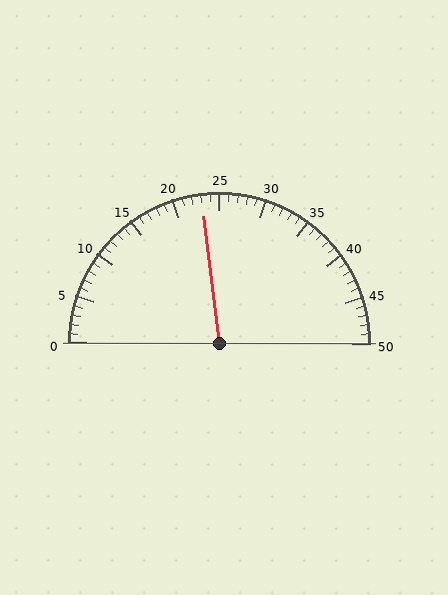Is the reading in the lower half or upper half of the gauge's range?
The reading is in the lower half of the range (0 to 50).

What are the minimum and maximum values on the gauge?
The gauge ranges from 0 to 50.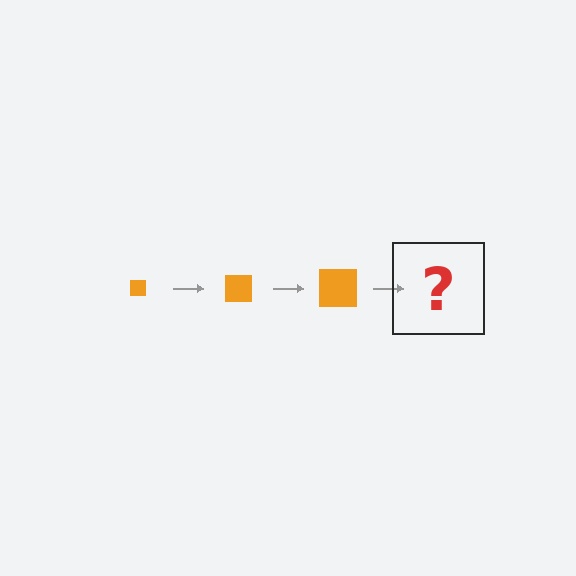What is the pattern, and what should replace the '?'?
The pattern is that the square gets progressively larger each step. The '?' should be an orange square, larger than the previous one.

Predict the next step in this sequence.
The next step is an orange square, larger than the previous one.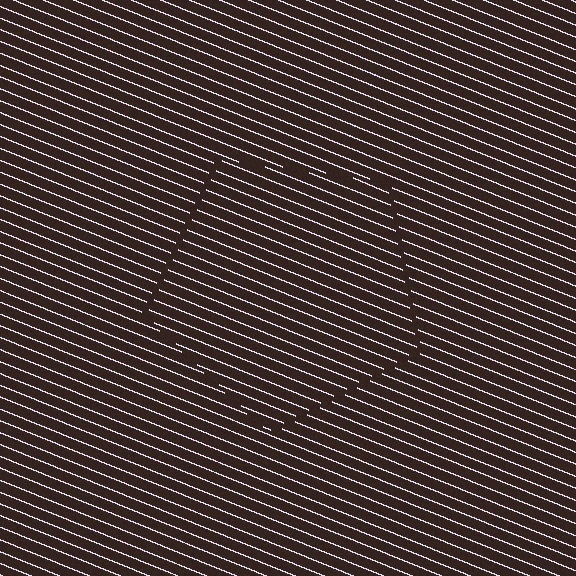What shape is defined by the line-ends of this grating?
An illusory pentagon. The interior of the shape contains the same grating, shifted by half a period — the contour is defined by the phase discontinuity where line-ends from the inner and outer gratings abut.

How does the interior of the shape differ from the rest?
The interior of the shape contains the same grating, shifted by half a period — the contour is defined by the phase discontinuity where line-ends from the inner and outer gratings abut.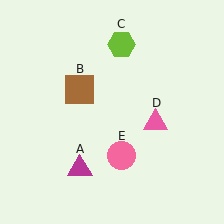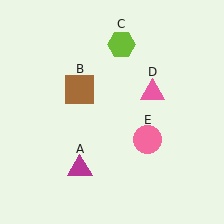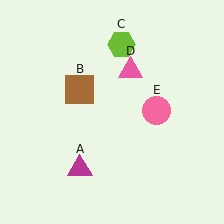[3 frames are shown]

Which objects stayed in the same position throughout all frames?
Magenta triangle (object A) and brown square (object B) and lime hexagon (object C) remained stationary.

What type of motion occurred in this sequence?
The pink triangle (object D), pink circle (object E) rotated counterclockwise around the center of the scene.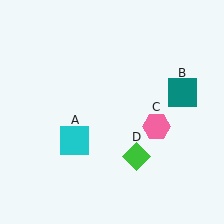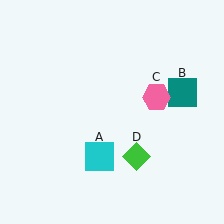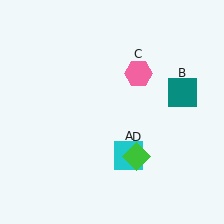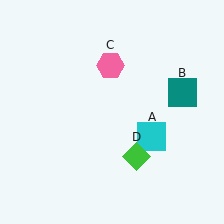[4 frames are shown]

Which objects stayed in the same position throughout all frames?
Teal square (object B) and green diamond (object D) remained stationary.